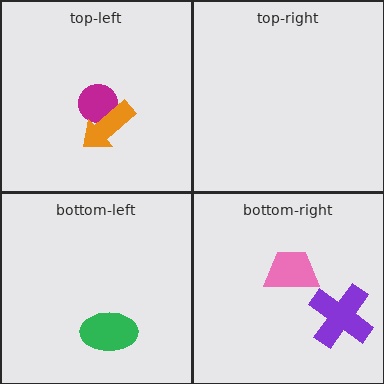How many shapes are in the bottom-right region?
2.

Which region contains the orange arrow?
The top-left region.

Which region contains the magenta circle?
The top-left region.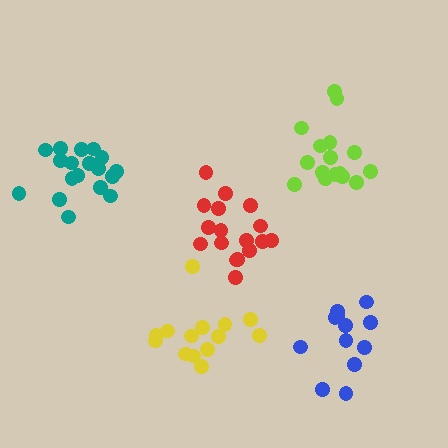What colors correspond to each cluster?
The clusters are colored: lime, yellow, blue, teal, red.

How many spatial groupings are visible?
There are 5 spatial groupings.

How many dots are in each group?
Group 1: 16 dots, Group 2: 14 dots, Group 3: 12 dots, Group 4: 18 dots, Group 5: 17 dots (77 total).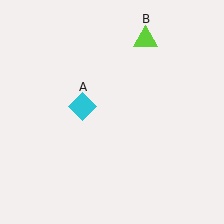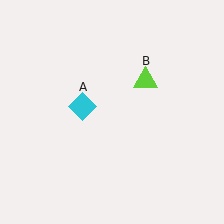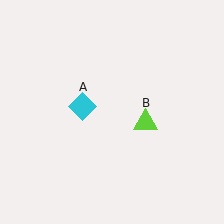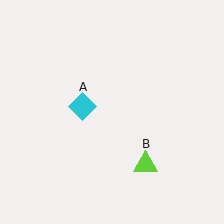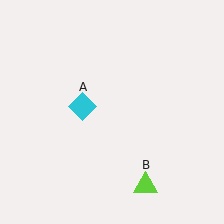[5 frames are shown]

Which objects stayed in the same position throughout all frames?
Cyan diamond (object A) remained stationary.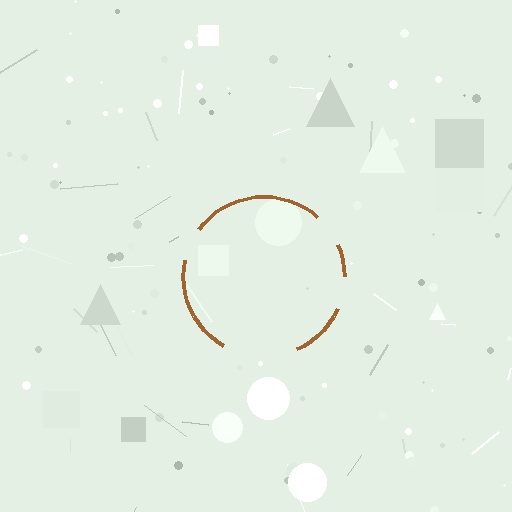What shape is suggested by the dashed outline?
The dashed outline suggests a circle.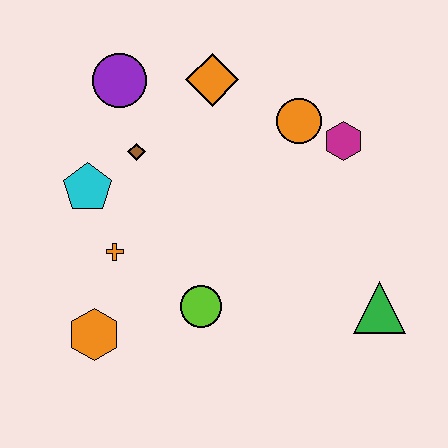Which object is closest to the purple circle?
The brown diamond is closest to the purple circle.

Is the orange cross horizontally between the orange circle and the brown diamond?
No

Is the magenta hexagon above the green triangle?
Yes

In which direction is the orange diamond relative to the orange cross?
The orange diamond is above the orange cross.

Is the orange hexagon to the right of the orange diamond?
No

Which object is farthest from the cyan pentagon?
The green triangle is farthest from the cyan pentagon.